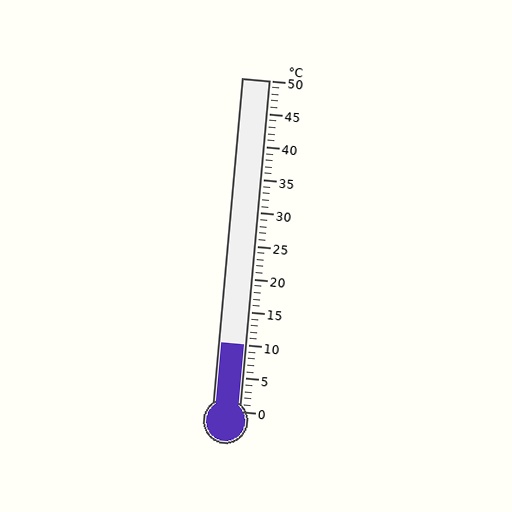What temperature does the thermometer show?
The thermometer shows approximately 10°C.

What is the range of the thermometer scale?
The thermometer scale ranges from 0°C to 50°C.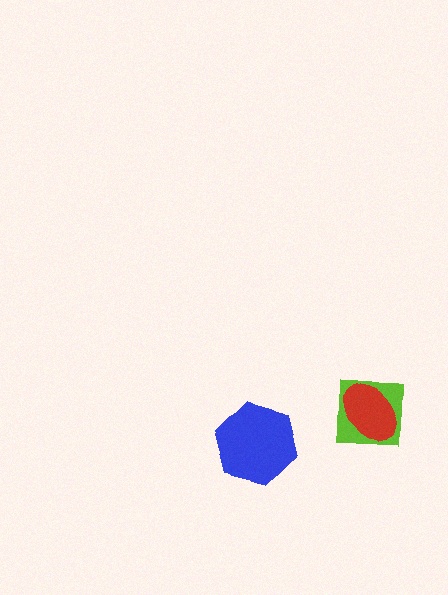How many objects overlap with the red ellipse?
1 object overlaps with the red ellipse.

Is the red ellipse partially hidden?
No, no other shape covers it.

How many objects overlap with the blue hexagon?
0 objects overlap with the blue hexagon.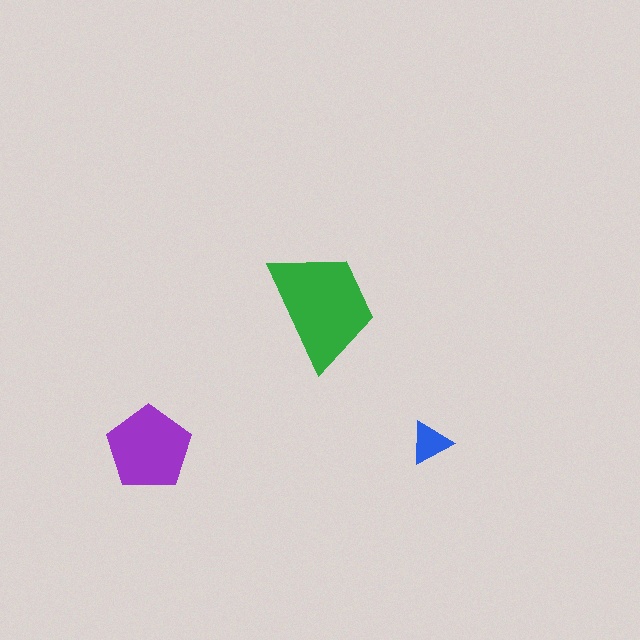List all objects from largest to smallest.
The green trapezoid, the purple pentagon, the blue triangle.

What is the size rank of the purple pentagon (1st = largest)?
2nd.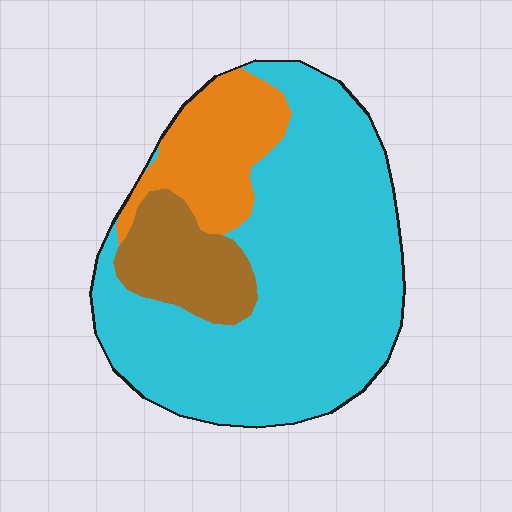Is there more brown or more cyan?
Cyan.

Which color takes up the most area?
Cyan, at roughly 70%.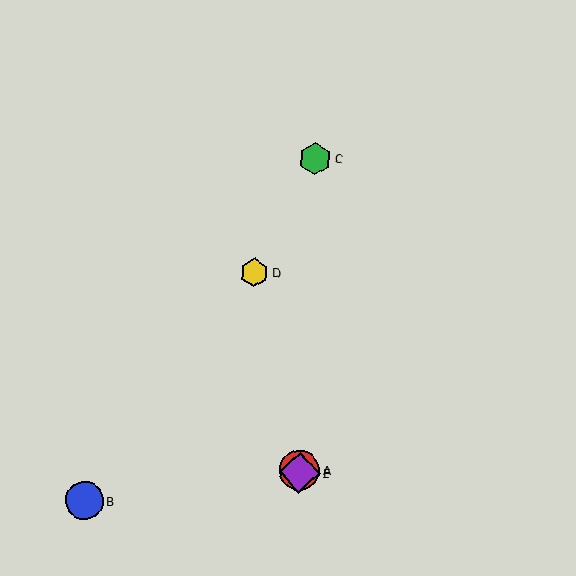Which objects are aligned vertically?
Objects A, C, E are aligned vertically.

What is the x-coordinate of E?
Object E is at x≈299.